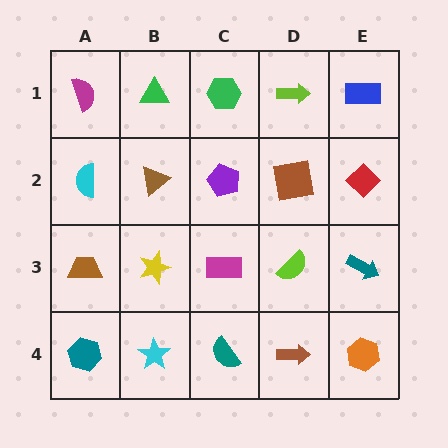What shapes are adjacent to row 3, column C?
A purple pentagon (row 2, column C), a teal semicircle (row 4, column C), a yellow star (row 3, column B), a lime semicircle (row 3, column D).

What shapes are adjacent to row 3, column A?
A cyan semicircle (row 2, column A), a teal hexagon (row 4, column A), a yellow star (row 3, column B).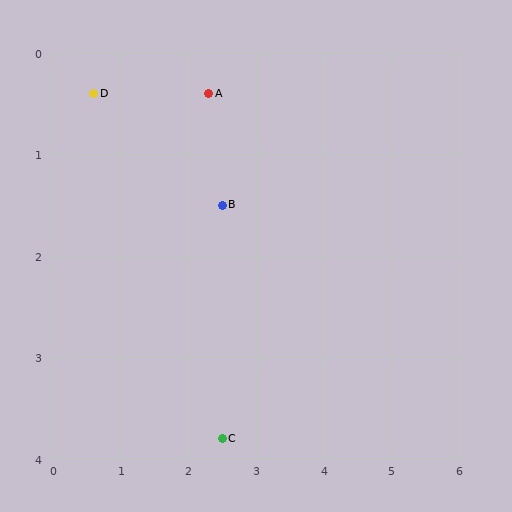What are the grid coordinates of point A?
Point A is at approximately (2.3, 0.4).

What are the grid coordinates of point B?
Point B is at approximately (2.5, 1.5).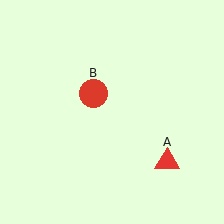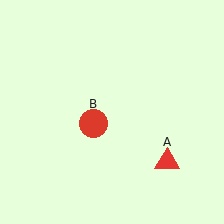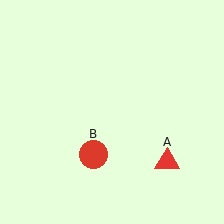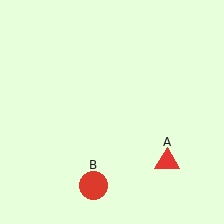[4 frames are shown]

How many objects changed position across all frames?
1 object changed position: red circle (object B).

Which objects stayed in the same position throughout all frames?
Red triangle (object A) remained stationary.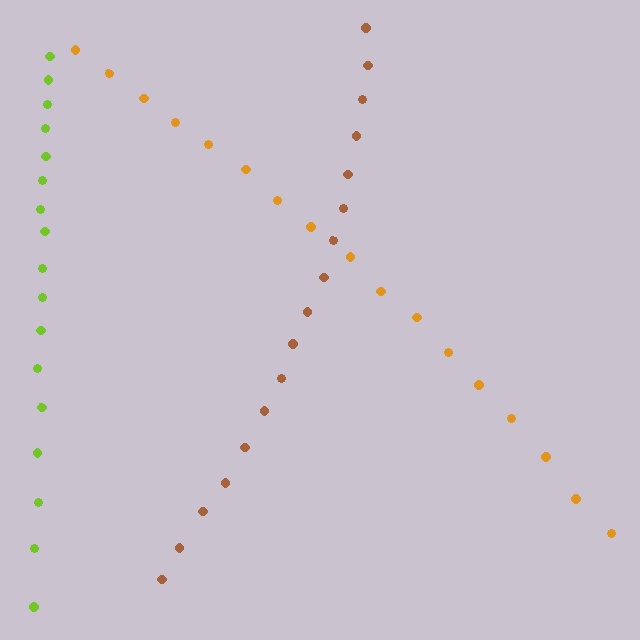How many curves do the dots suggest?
There are 3 distinct paths.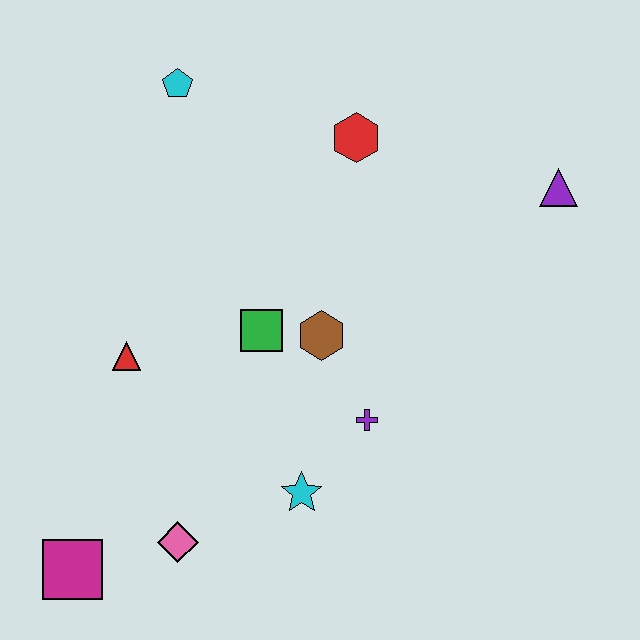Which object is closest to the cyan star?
The purple cross is closest to the cyan star.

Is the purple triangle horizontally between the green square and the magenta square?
No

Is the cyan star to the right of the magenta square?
Yes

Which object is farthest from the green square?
The purple triangle is farthest from the green square.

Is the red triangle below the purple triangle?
Yes